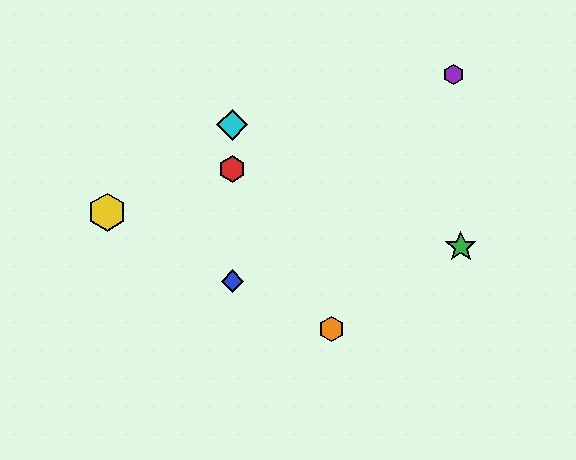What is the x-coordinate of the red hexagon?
The red hexagon is at x≈232.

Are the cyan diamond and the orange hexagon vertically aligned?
No, the cyan diamond is at x≈232 and the orange hexagon is at x≈331.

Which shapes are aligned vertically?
The red hexagon, the blue diamond, the cyan diamond are aligned vertically.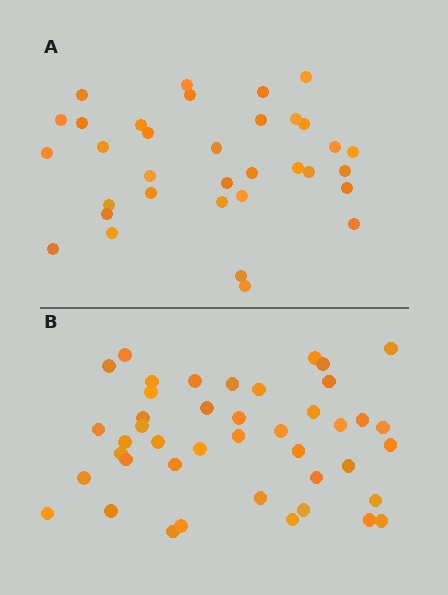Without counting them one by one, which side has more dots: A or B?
Region B (the bottom region) has more dots.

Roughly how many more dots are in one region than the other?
Region B has roughly 8 or so more dots than region A.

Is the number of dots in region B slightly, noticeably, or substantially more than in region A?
Region B has noticeably more, but not dramatically so. The ratio is roughly 1.3 to 1.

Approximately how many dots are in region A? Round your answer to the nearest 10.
About 30 dots. (The exact count is 34, which rounds to 30.)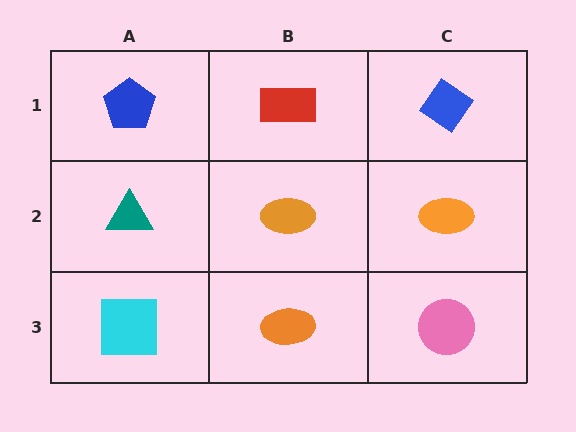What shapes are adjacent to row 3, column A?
A teal triangle (row 2, column A), an orange ellipse (row 3, column B).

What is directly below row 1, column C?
An orange ellipse.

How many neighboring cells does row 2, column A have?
3.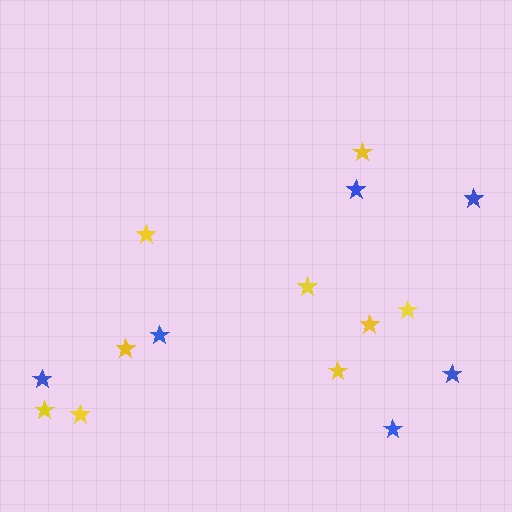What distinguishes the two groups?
There are 2 groups: one group of blue stars (6) and one group of yellow stars (9).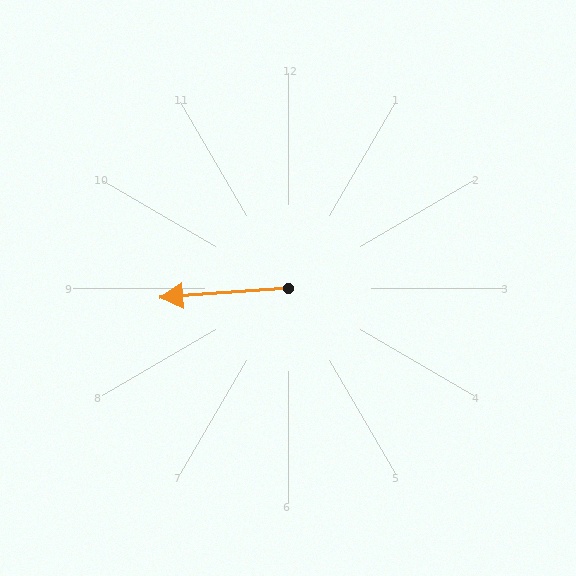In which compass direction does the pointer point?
West.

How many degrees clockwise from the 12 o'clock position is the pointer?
Approximately 266 degrees.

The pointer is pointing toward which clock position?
Roughly 9 o'clock.